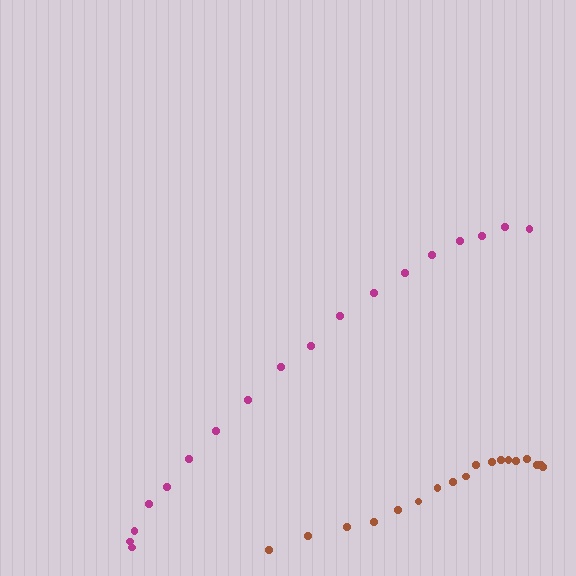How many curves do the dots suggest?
There are 2 distinct paths.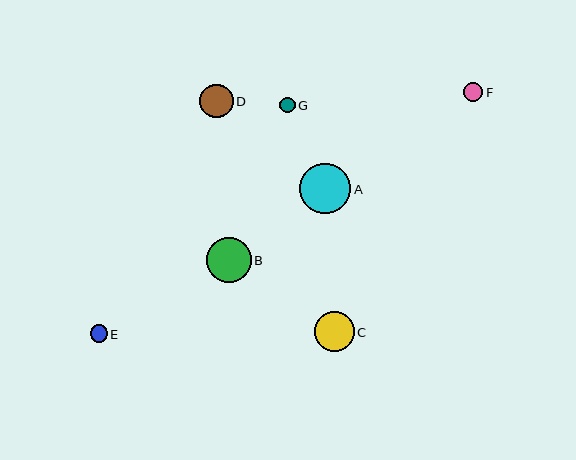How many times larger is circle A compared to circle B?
Circle A is approximately 1.1 times the size of circle B.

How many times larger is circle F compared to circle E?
Circle F is approximately 1.1 times the size of circle E.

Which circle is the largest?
Circle A is the largest with a size of approximately 51 pixels.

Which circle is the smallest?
Circle G is the smallest with a size of approximately 15 pixels.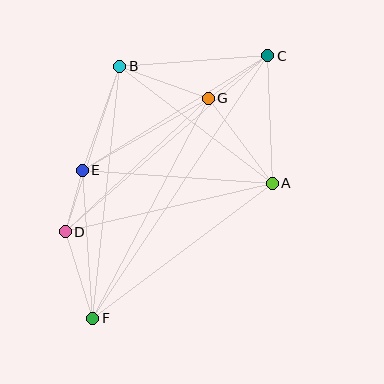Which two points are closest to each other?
Points D and E are closest to each other.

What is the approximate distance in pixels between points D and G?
The distance between D and G is approximately 195 pixels.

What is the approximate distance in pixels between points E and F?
The distance between E and F is approximately 149 pixels.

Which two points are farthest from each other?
Points C and F are farthest from each other.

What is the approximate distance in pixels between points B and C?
The distance between B and C is approximately 149 pixels.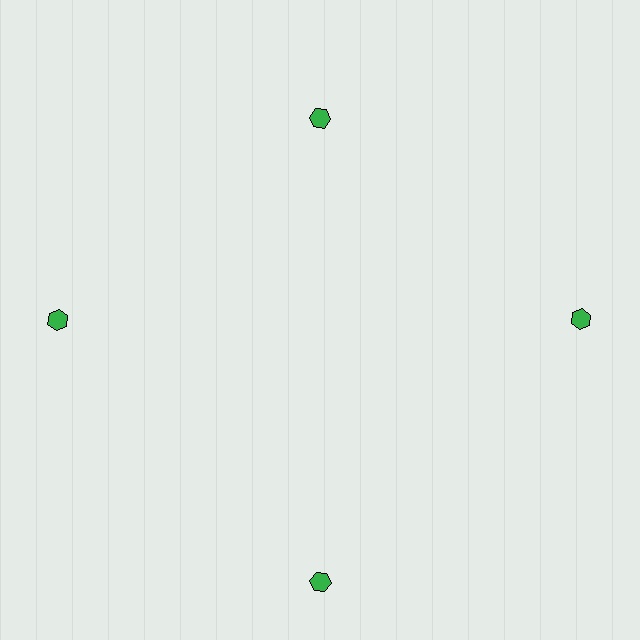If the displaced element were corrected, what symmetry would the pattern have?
It would have 4-fold rotational symmetry — the pattern would map onto itself every 90 degrees.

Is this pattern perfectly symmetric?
No. The 4 green hexagons are arranged in a ring, but one element near the 12 o'clock position is pulled inward toward the center, breaking the 4-fold rotational symmetry.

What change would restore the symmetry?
The symmetry would be restored by moving it outward, back onto the ring so that all 4 hexagons sit at equal angles and equal distance from the center.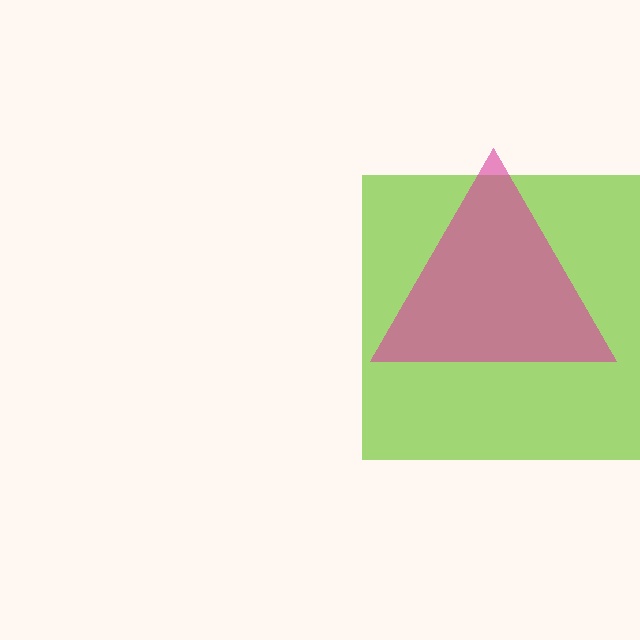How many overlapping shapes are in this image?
There are 2 overlapping shapes in the image.